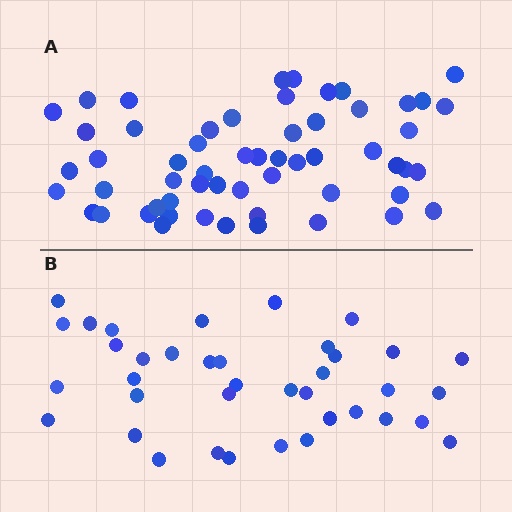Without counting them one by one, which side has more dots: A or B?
Region A (the top region) has more dots.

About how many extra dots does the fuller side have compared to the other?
Region A has approximately 20 more dots than region B.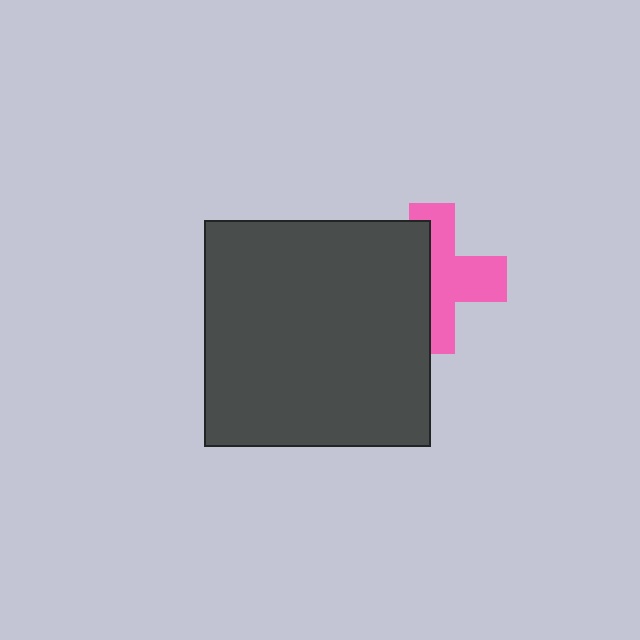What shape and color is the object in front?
The object in front is a dark gray square.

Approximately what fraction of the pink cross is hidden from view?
Roughly 46% of the pink cross is hidden behind the dark gray square.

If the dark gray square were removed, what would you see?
You would see the complete pink cross.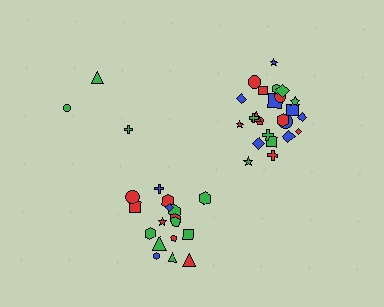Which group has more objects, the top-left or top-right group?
The top-right group.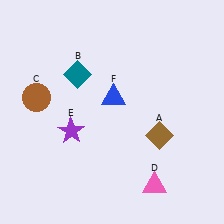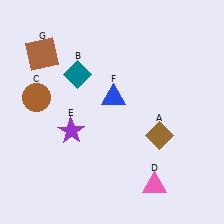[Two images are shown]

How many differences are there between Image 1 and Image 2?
There is 1 difference between the two images.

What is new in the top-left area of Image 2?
A brown square (G) was added in the top-left area of Image 2.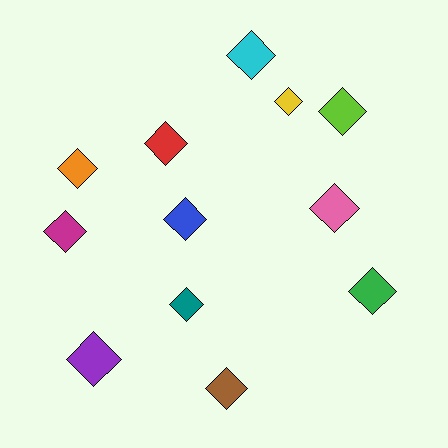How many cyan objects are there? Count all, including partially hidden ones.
There is 1 cyan object.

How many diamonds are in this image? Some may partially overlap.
There are 12 diamonds.